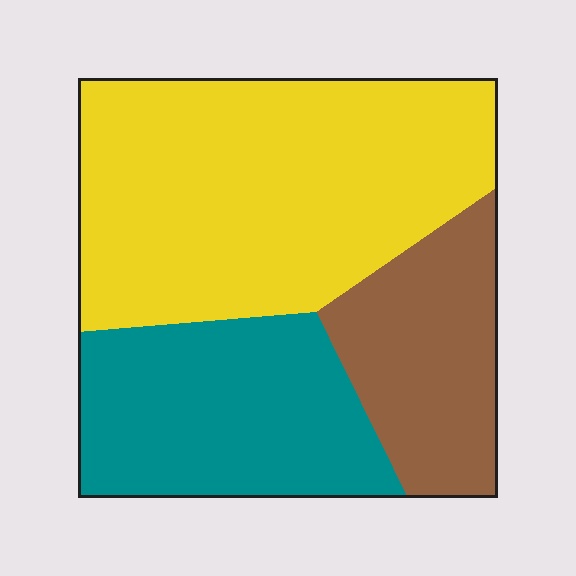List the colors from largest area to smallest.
From largest to smallest: yellow, teal, brown.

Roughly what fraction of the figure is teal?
Teal covers around 30% of the figure.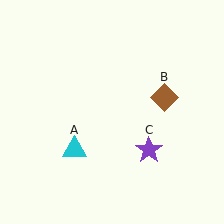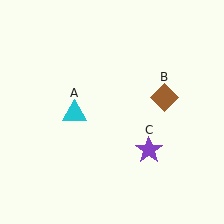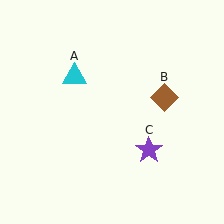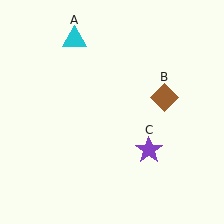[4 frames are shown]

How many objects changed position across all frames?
1 object changed position: cyan triangle (object A).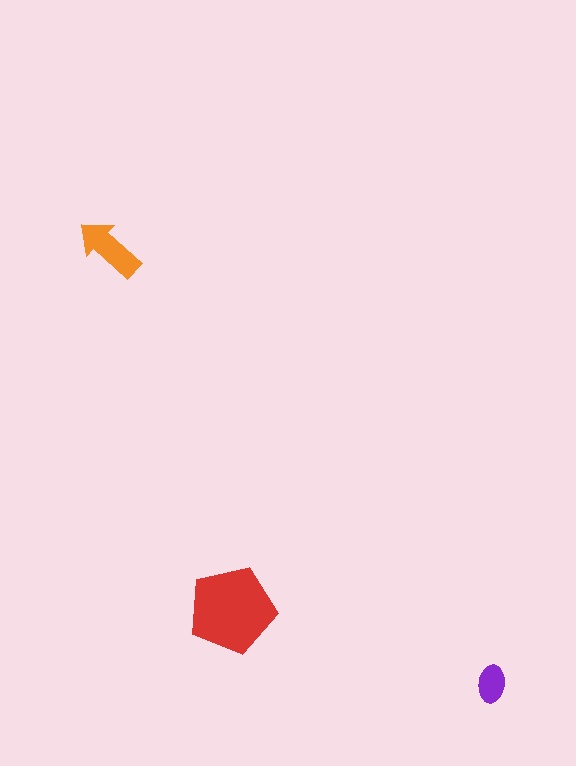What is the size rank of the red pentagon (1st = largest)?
1st.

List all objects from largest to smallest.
The red pentagon, the orange arrow, the purple ellipse.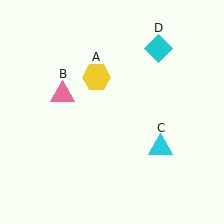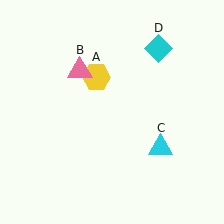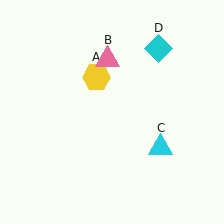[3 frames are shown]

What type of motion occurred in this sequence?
The pink triangle (object B) rotated clockwise around the center of the scene.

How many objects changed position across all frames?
1 object changed position: pink triangle (object B).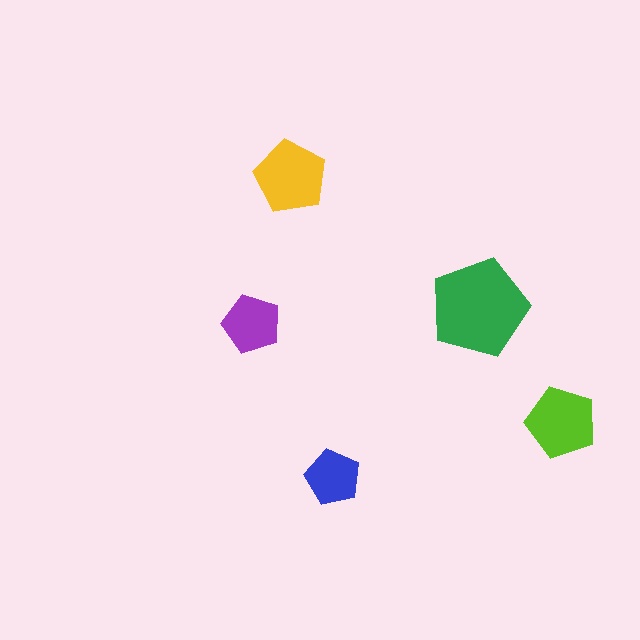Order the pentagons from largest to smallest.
the green one, the yellow one, the lime one, the purple one, the blue one.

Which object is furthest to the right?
The lime pentagon is rightmost.